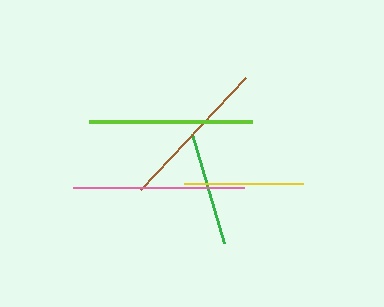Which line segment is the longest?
The pink line is the longest at approximately 171 pixels.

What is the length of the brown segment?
The brown segment is approximately 154 pixels long.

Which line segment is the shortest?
The green line is the shortest at approximately 113 pixels.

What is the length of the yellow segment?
The yellow segment is approximately 119 pixels long.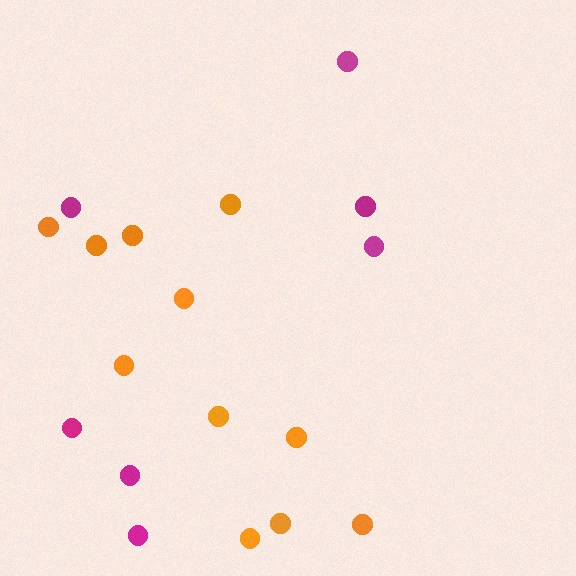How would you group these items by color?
There are 2 groups: one group of orange circles (11) and one group of magenta circles (7).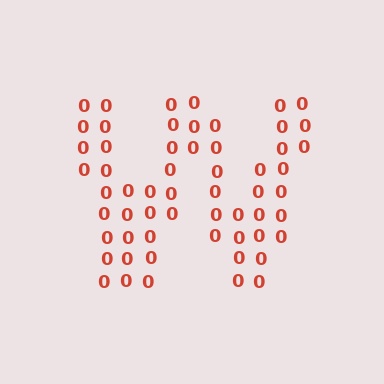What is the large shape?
The large shape is the letter W.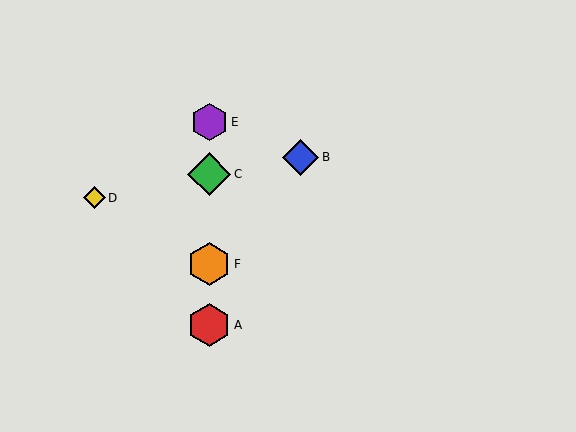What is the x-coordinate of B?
Object B is at x≈301.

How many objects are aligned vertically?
4 objects (A, C, E, F) are aligned vertically.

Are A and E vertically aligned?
Yes, both are at x≈209.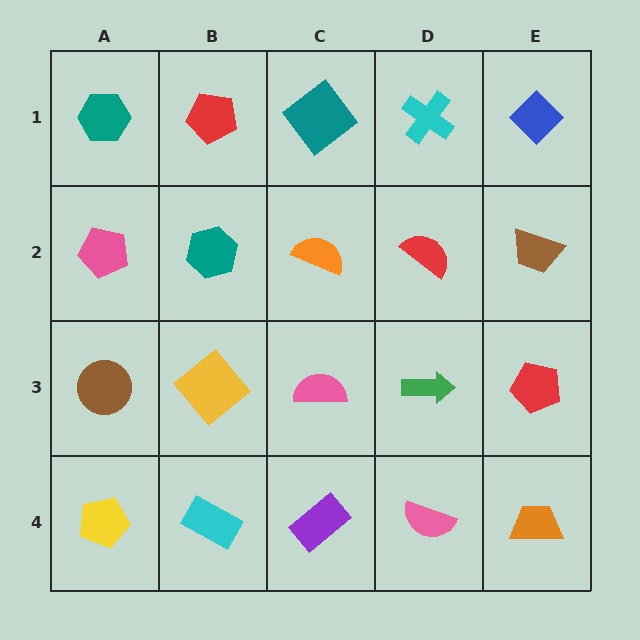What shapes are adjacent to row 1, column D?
A red semicircle (row 2, column D), a teal diamond (row 1, column C), a blue diamond (row 1, column E).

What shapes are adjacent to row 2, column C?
A teal diamond (row 1, column C), a pink semicircle (row 3, column C), a teal hexagon (row 2, column B), a red semicircle (row 2, column D).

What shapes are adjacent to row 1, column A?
A pink pentagon (row 2, column A), a red pentagon (row 1, column B).